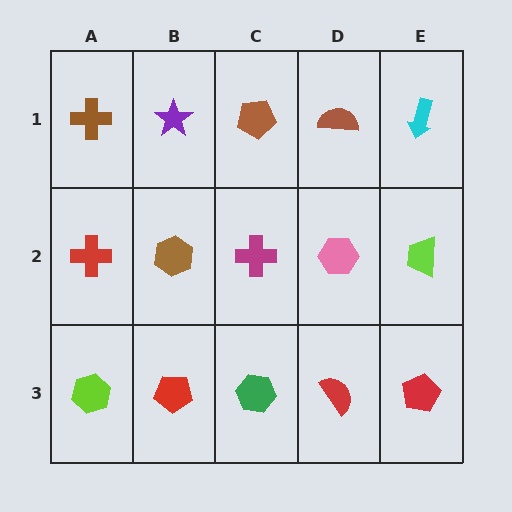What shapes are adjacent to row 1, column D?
A pink hexagon (row 2, column D), a brown pentagon (row 1, column C), a cyan arrow (row 1, column E).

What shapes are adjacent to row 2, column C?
A brown pentagon (row 1, column C), a green hexagon (row 3, column C), a brown hexagon (row 2, column B), a pink hexagon (row 2, column D).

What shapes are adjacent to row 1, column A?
A red cross (row 2, column A), a purple star (row 1, column B).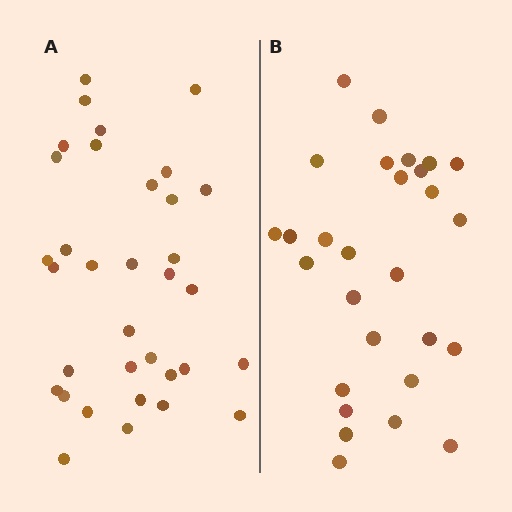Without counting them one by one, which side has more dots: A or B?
Region A (the left region) has more dots.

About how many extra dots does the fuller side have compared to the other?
Region A has about 6 more dots than region B.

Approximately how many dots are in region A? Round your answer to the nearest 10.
About 30 dots. (The exact count is 34, which rounds to 30.)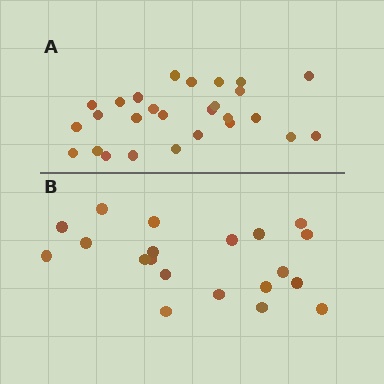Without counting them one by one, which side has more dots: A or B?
Region A (the top region) has more dots.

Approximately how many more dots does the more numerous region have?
Region A has roughly 8 or so more dots than region B.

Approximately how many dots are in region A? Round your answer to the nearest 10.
About 30 dots. (The exact count is 27, which rounds to 30.)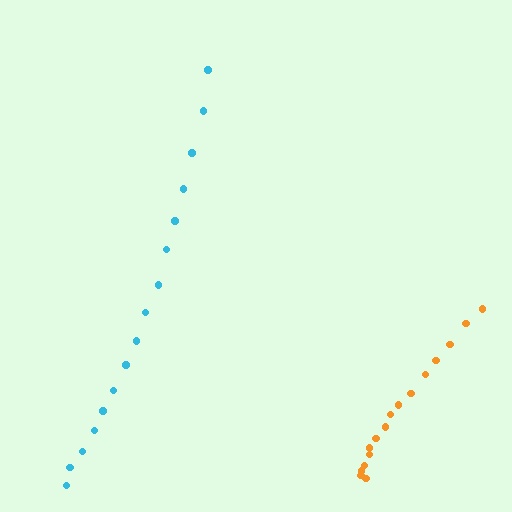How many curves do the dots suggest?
There are 2 distinct paths.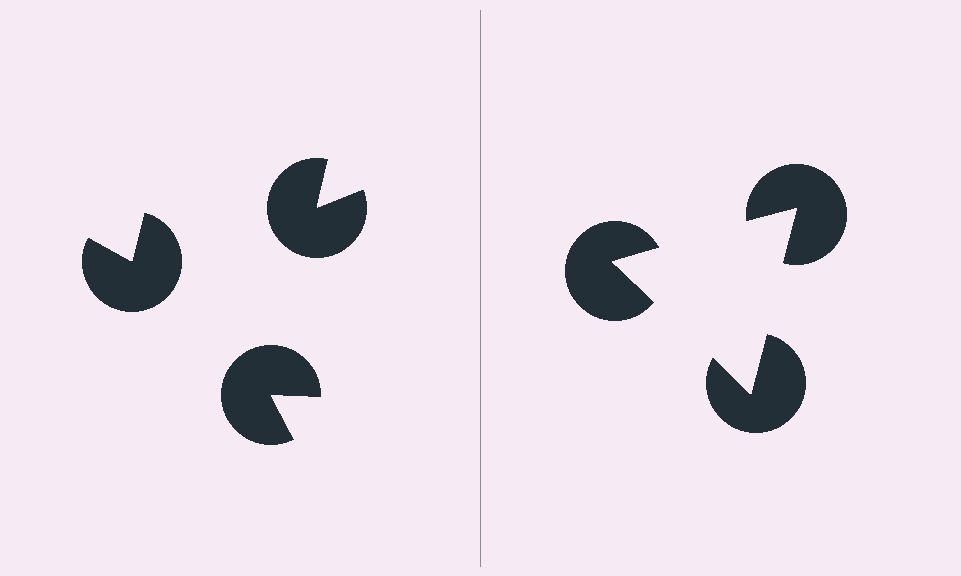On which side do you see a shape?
An illusory triangle appears on the right side. On the left side the wedge cuts are rotated, so no coherent shape forms.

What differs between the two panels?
The pac-man discs are positioned identically on both sides; only the wedge orientations differ. On the right they align to a triangle; on the left they are misaligned.